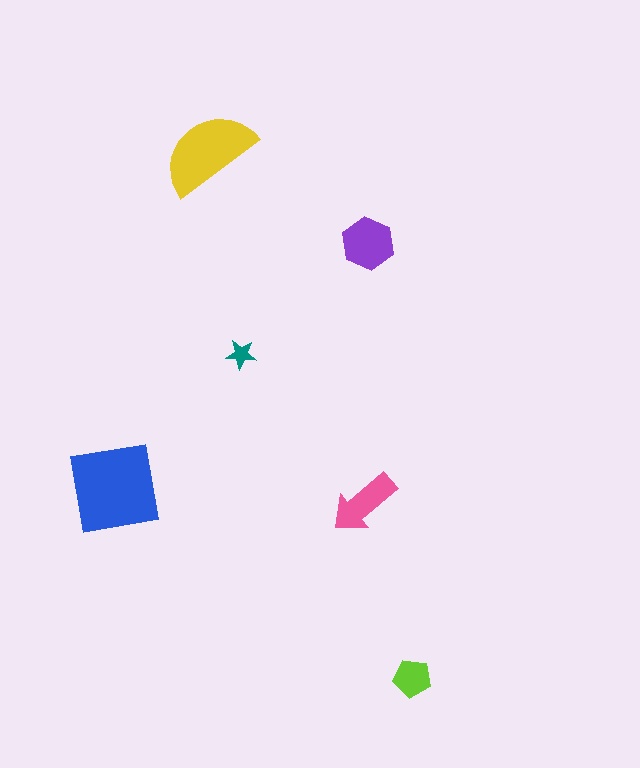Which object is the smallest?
The teal star.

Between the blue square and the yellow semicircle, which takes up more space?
The blue square.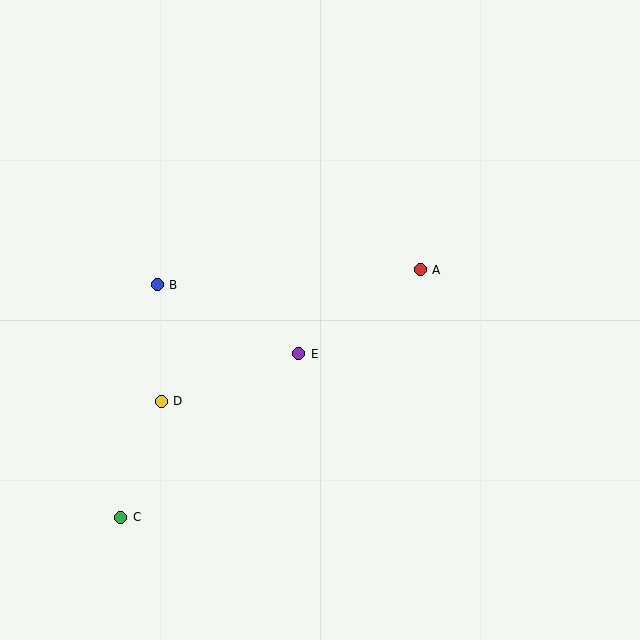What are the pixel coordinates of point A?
Point A is at (420, 270).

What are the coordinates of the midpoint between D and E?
The midpoint between D and E is at (230, 377).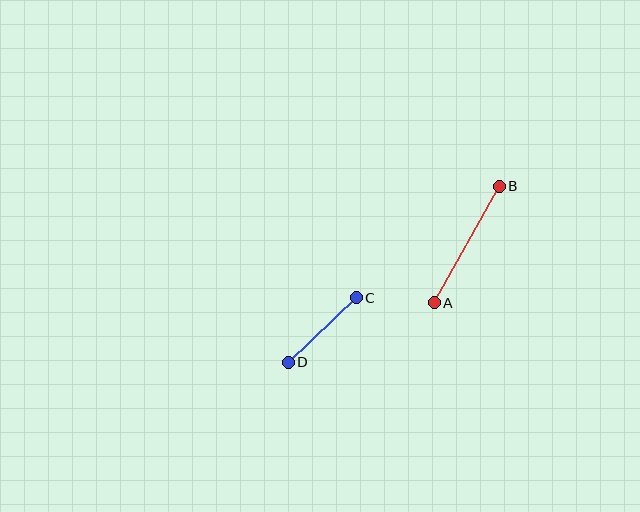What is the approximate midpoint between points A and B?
The midpoint is at approximately (467, 245) pixels.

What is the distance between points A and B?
The distance is approximately 133 pixels.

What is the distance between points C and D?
The distance is approximately 94 pixels.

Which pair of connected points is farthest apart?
Points A and B are farthest apart.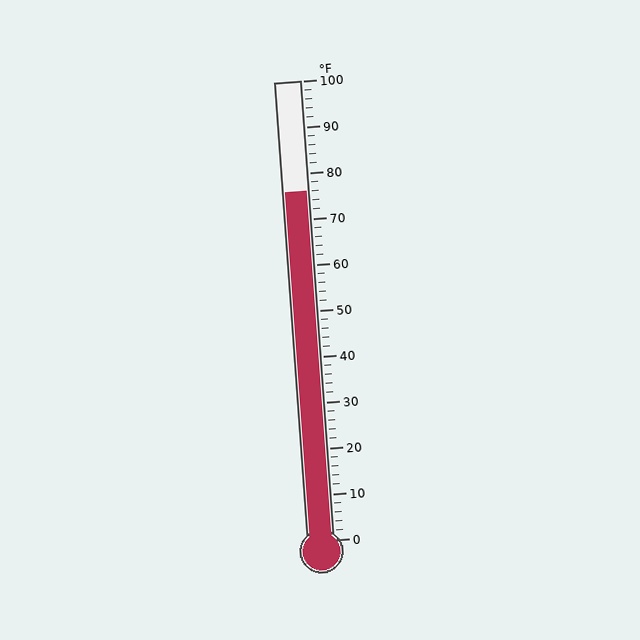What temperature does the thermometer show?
The thermometer shows approximately 76°F.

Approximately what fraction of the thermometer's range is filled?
The thermometer is filled to approximately 75% of its range.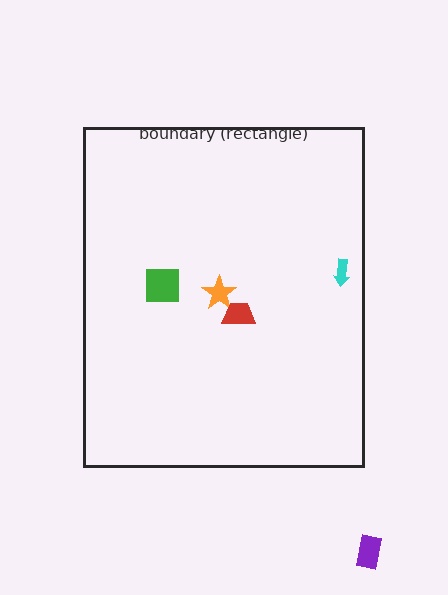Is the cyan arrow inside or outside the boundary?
Inside.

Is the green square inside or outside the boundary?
Inside.